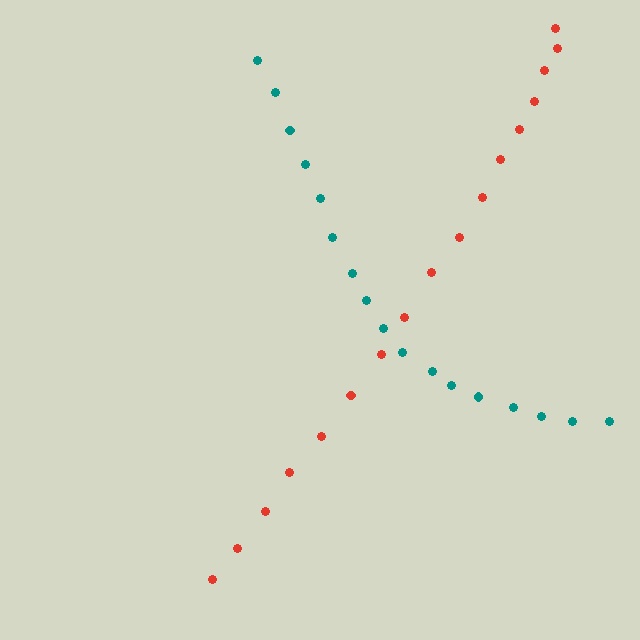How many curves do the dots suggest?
There are 2 distinct paths.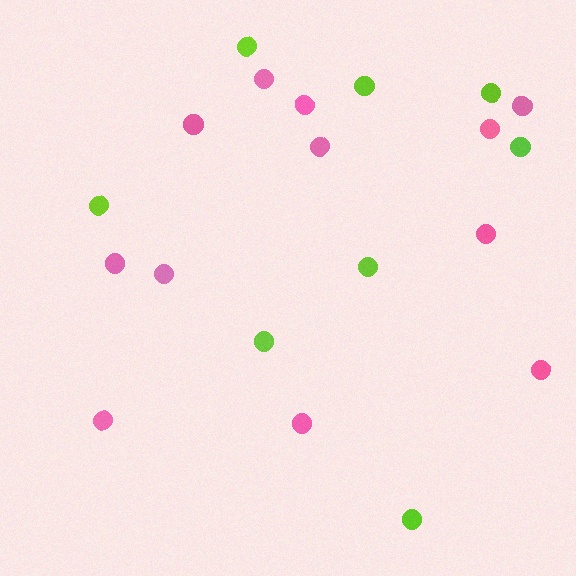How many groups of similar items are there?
There are 2 groups: one group of lime circles (8) and one group of pink circles (12).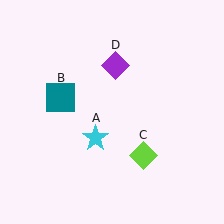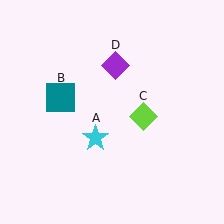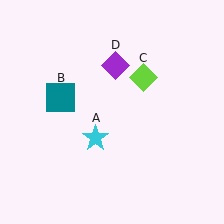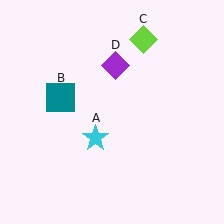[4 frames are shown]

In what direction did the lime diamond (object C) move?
The lime diamond (object C) moved up.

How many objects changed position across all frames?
1 object changed position: lime diamond (object C).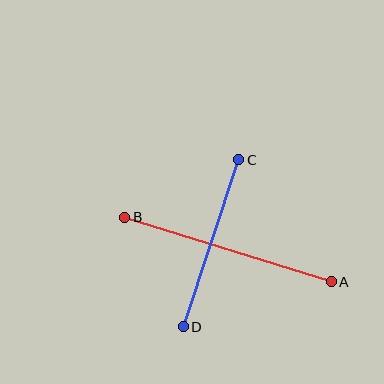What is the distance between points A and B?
The distance is approximately 216 pixels.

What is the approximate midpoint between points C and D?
The midpoint is at approximately (211, 243) pixels.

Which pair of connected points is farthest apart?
Points A and B are farthest apart.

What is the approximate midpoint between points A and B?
The midpoint is at approximately (228, 249) pixels.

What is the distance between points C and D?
The distance is approximately 176 pixels.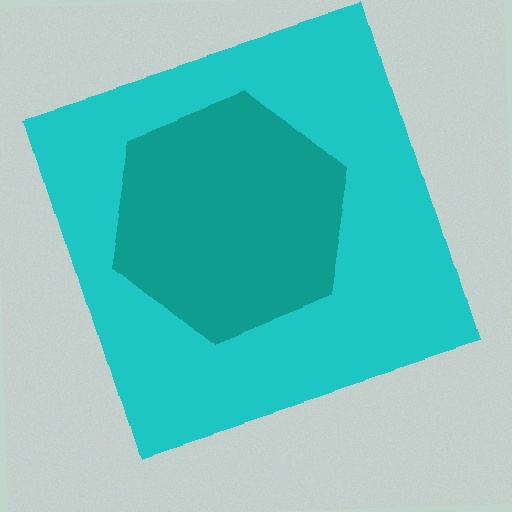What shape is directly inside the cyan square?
The teal hexagon.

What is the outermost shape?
The cyan square.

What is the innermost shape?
The teal hexagon.